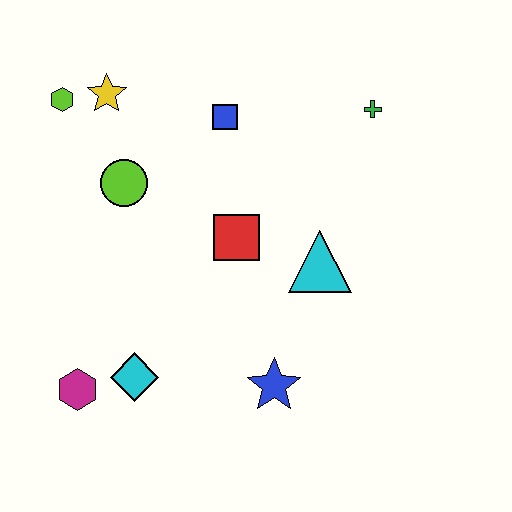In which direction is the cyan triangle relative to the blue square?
The cyan triangle is below the blue square.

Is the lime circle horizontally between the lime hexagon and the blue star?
Yes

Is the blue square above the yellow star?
No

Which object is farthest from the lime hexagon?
The blue star is farthest from the lime hexagon.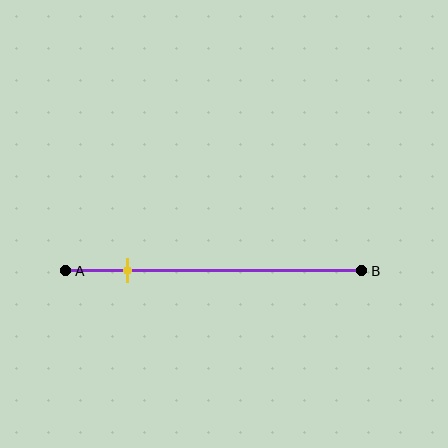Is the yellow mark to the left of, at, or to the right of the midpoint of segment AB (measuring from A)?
The yellow mark is to the left of the midpoint of segment AB.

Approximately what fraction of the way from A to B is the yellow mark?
The yellow mark is approximately 20% of the way from A to B.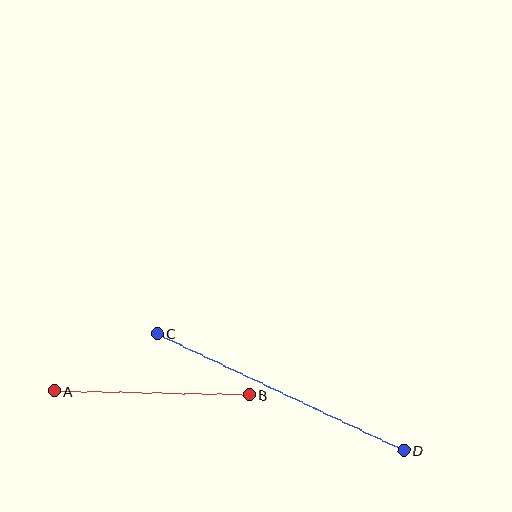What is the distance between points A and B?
The distance is approximately 195 pixels.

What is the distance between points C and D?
The distance is approximately 273 pixels.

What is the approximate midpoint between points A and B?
The midpoint is at approximately (152, 393) pixels.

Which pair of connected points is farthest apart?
Points C and D are farthest apart.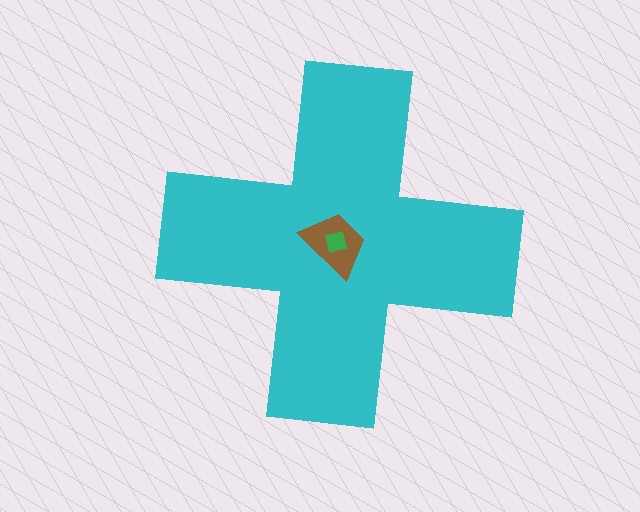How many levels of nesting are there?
3.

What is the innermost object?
The green square.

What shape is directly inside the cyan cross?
The brown trapezoid.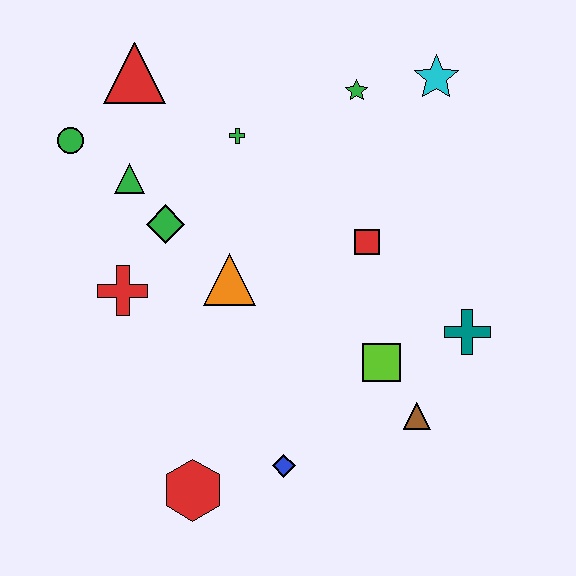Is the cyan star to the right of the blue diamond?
Yes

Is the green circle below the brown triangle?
No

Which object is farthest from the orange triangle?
The cyan star is farthest from the orange triangle.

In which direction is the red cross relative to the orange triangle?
The red cross is to the left of the orange triangle.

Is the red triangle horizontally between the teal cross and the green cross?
No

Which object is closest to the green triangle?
The green diamond is closest to the green triangle.